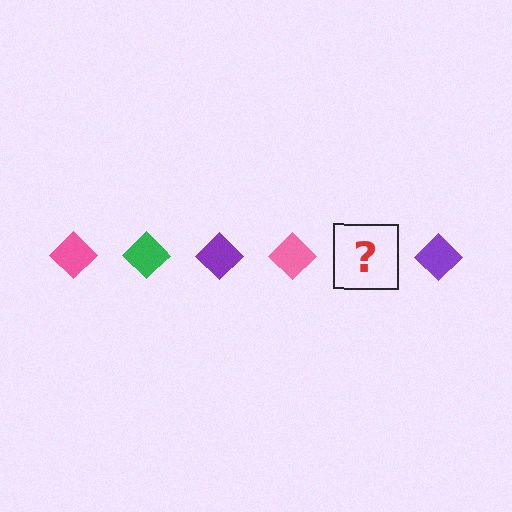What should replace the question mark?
The question mark should be replaced with a green diamond.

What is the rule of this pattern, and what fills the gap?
The rule is that the pattern cycles through pink, green, purple diamonds. The gap should be filled with a green diamond.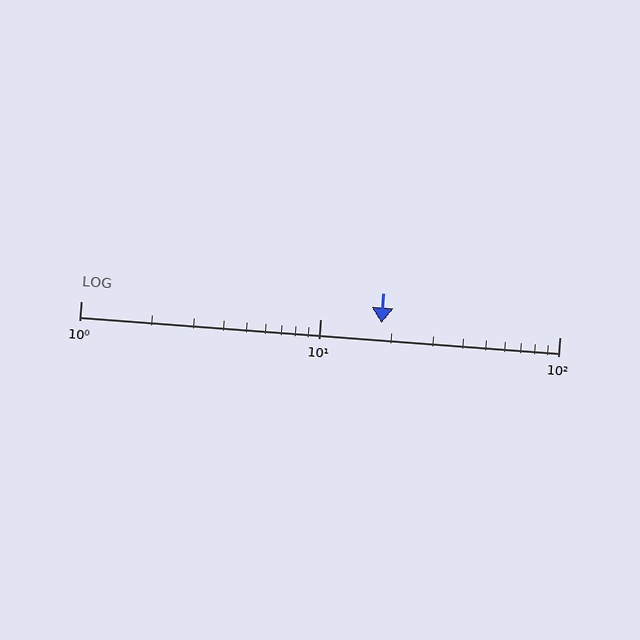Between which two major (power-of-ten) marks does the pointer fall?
The pointer is between 10 and 100.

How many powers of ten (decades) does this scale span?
The scale spans 2 decades, from 1 to 100.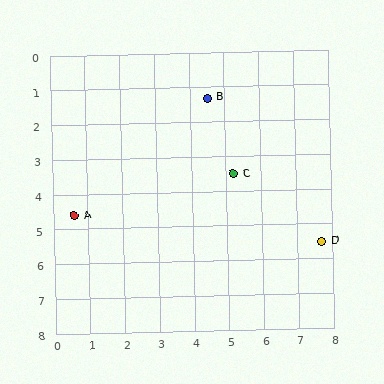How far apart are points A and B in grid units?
Points A and B are about 5.1 grid units apart.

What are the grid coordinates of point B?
Point B is at approximately (4.5, 1.3).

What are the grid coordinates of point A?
Point A is at approximately (0.6, 4.6).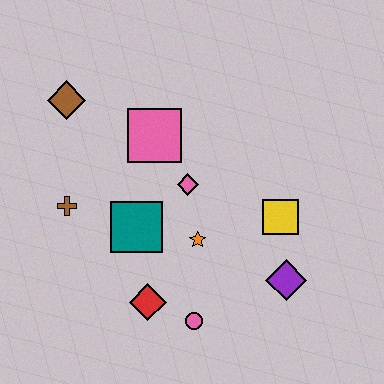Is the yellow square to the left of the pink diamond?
No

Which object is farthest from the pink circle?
The brown diamond is farthest from the pink circle.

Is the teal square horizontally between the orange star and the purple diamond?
No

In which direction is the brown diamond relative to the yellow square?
The brown diamond is to the left of the yellow square.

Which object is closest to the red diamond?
The pink circle is closest to the red diamond.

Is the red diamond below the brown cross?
Yes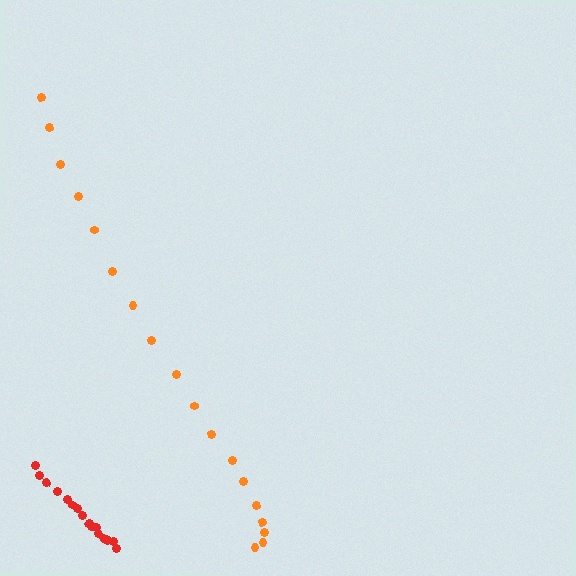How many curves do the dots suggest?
There are 2 distinct paths.